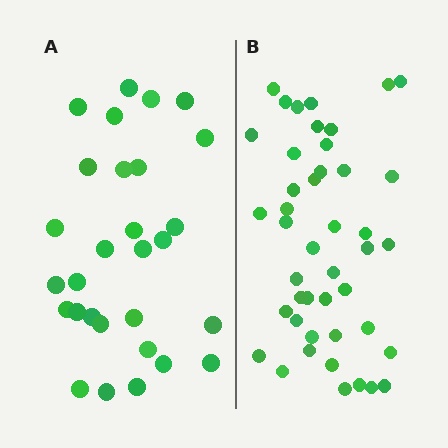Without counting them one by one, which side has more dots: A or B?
Region B (the right region) has more dots.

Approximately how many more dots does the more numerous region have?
Region B has approximately 15 more dots than region A.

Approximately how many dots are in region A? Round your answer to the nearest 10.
About 30 dots. (The exact count is 29, which rounds to 30.)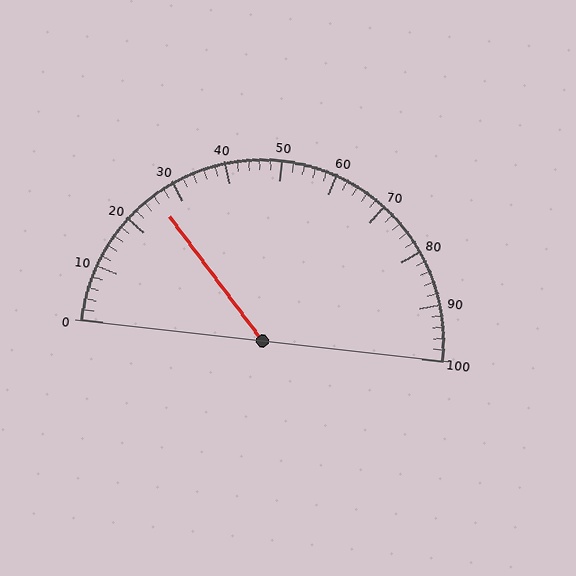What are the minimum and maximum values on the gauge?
The gauge ranges from 0 to 100.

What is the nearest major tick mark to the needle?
The nearest major tick mark is 30.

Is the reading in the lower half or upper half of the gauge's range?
The reading is in the lower half of the range (0 to 100).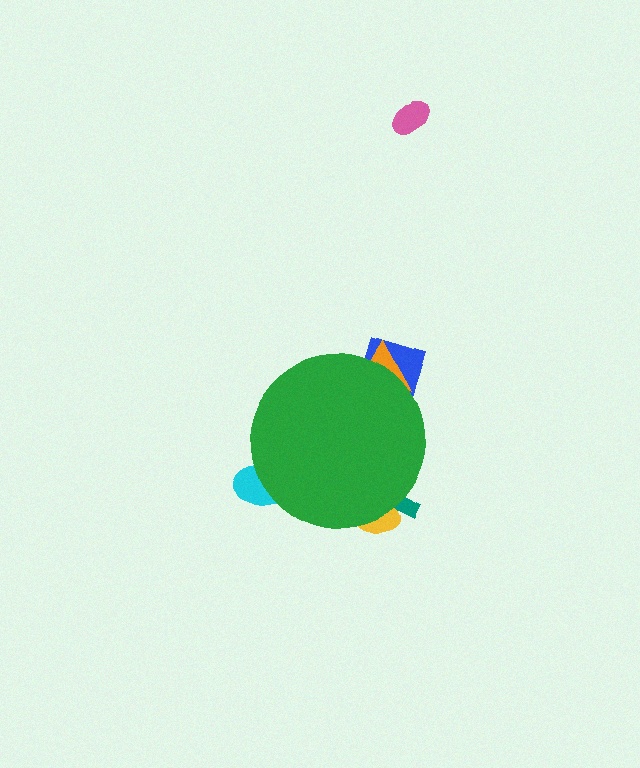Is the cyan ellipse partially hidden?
Yes, the cyan ellipse is partially hidden behind the green circle.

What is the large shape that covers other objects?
A green circle.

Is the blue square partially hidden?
Yes, the blue square is partially hidden behind the green circle.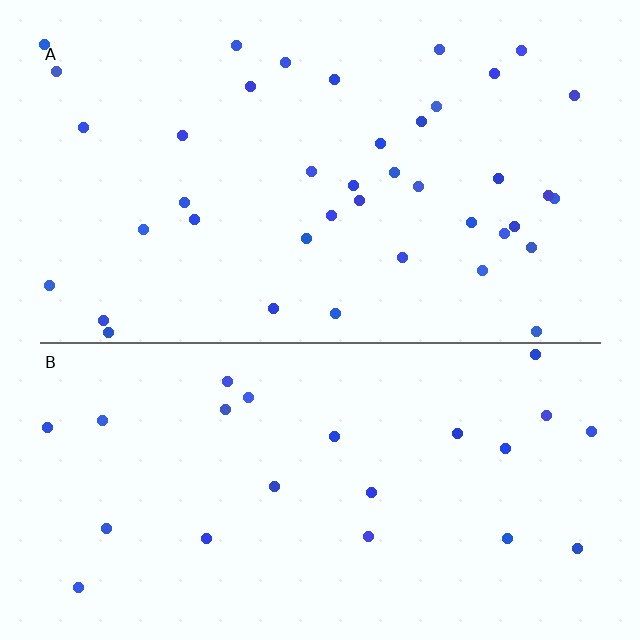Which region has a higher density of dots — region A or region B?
A (the top).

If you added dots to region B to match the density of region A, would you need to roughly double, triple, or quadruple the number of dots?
Approximately double.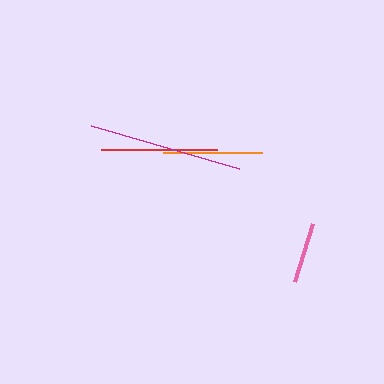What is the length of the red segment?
The red segment is approximately 116 pixels long.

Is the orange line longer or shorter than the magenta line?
The magenta line is longer than the orange line.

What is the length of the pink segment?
The pink segment is approximately 60 pixels long.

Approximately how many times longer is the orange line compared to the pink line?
The orange line is approximately 1.6 times the length of the pink line.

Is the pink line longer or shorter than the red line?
The red line is longer than the pink line.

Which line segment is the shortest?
The pink line is the shortest at approximately 60 pixels.